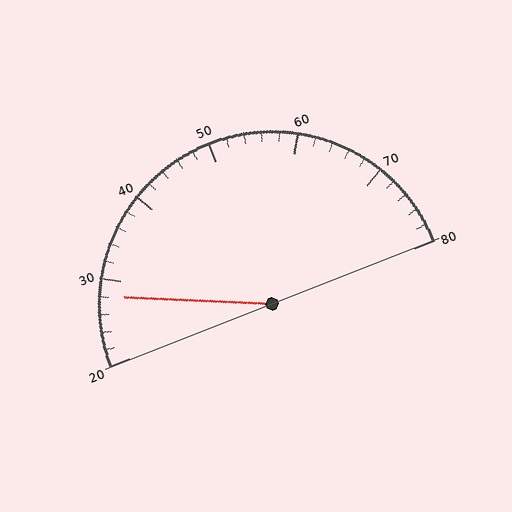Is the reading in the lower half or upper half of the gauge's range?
The reading is in the lower half of the range (20 to 80).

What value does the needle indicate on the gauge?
The needle indicates approximately 28.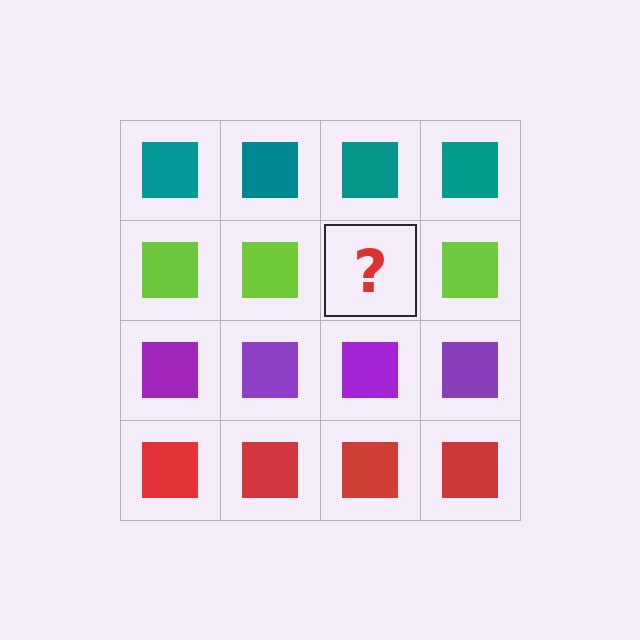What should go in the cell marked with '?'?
The missing cell should contain a lime square.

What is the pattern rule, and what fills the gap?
The rule is that each row has a consistent color. The gap should be filled with a lime square.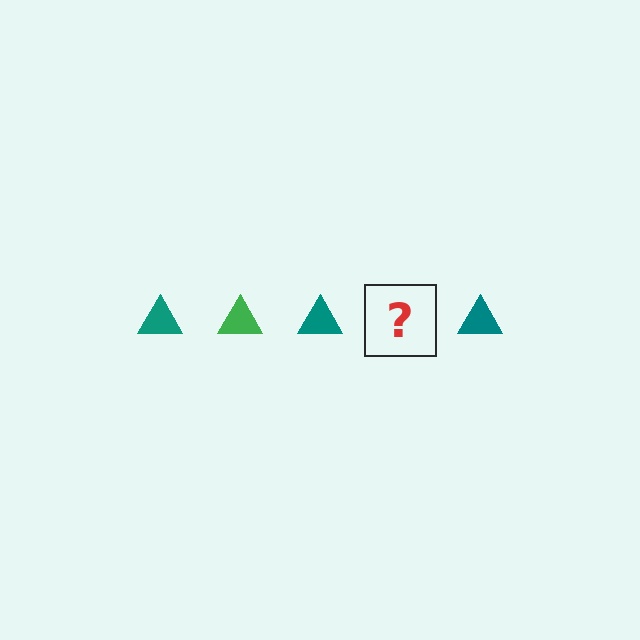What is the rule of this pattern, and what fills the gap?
The rule is that the pattern cycles through teal, green triangles. The gap should be filled with a green triangle.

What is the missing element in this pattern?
The missing element is a green triangle.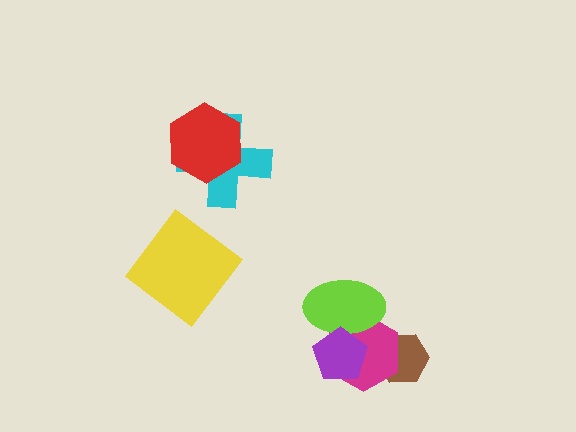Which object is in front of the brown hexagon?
The magenta hexagon is in front of the brown hexagon.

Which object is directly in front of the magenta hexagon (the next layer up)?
The lime ellipse is directly in front of the magenta hexagon.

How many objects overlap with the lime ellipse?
2 objects overlap with the lime ellipse.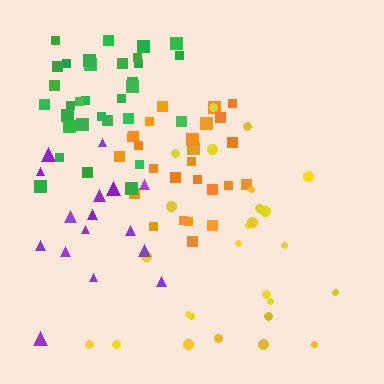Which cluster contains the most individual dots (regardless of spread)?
Green (32).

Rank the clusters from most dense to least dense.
green, orange, purple, yellow.